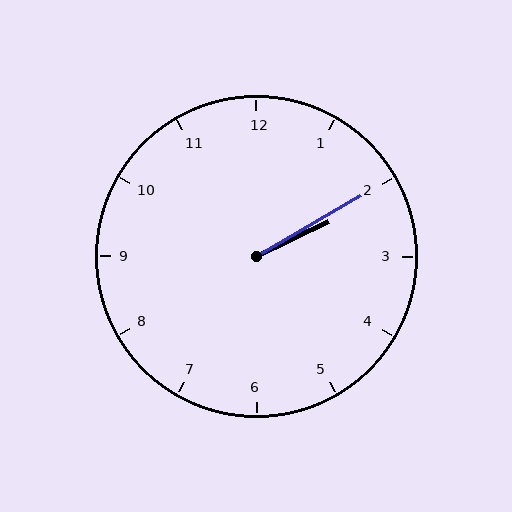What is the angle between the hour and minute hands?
Approximately 5 degrees.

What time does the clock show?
2:10.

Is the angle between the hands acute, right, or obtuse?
It is acute.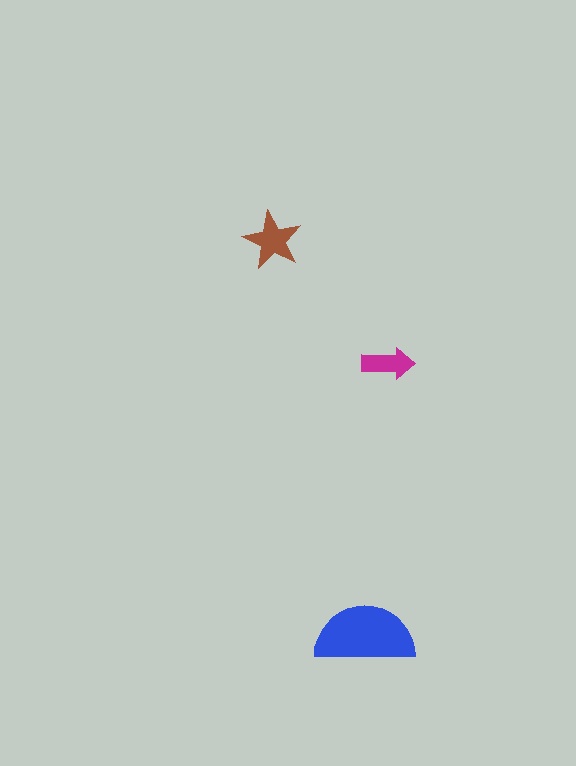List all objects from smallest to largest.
The magenta arrow, the brown star, the blue semicircle.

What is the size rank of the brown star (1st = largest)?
2nd.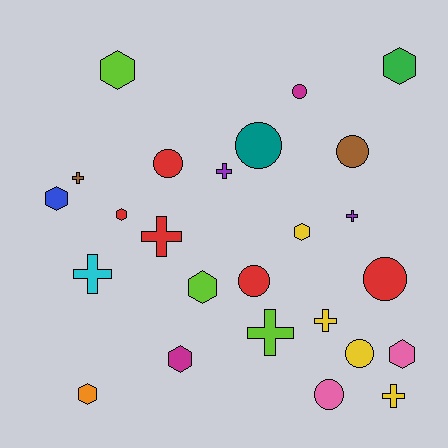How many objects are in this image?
There are 25 objects.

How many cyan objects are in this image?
There is 1 cyan object.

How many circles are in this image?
There are 8 circles.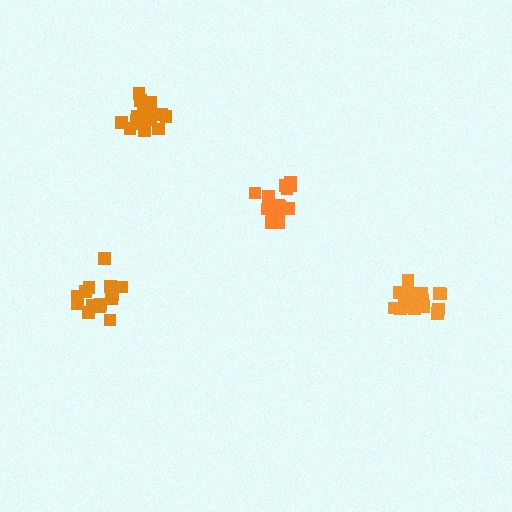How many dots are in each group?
Group 1: 19 dots, Group 2: 16 dots, Group 3: 18 dots, Group 4: 14 dots (67 total).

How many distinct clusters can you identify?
There are 4 distinct clusters.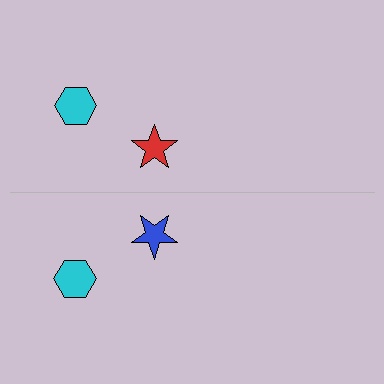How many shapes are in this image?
There are 4 shapes in this image.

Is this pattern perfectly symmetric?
No, the pattern is not perfectly symmetric. The blue star on the bottom side breaks the symmetry — its mirror counterpart is red.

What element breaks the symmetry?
The blue star on the bottom side breaks the symmetry — its mirror counterpart is red.